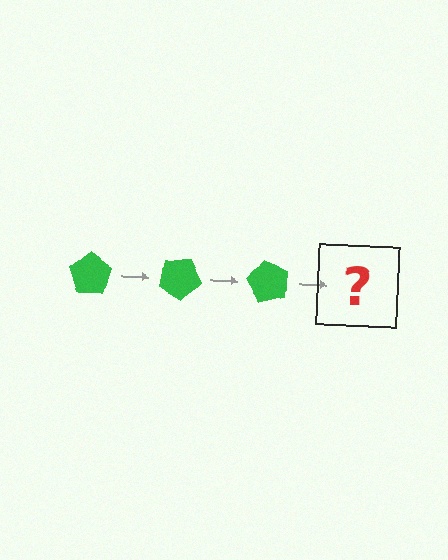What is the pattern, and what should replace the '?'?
The pattern is that the pentagon rotates 30 degrees each step. The '?' should be a green pentagon rotated 90 degrees.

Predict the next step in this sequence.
The next step is a green pentagon rotated 90 degrees.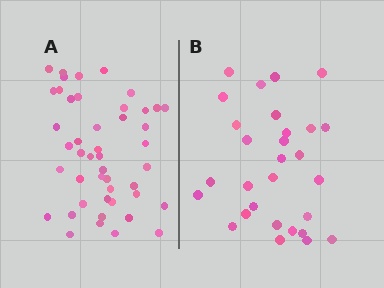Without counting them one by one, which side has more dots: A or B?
Region A (the left region) has more dots.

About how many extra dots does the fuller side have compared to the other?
Region A has approximately 15 more dots than region B.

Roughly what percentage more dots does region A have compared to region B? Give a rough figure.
About 60% more.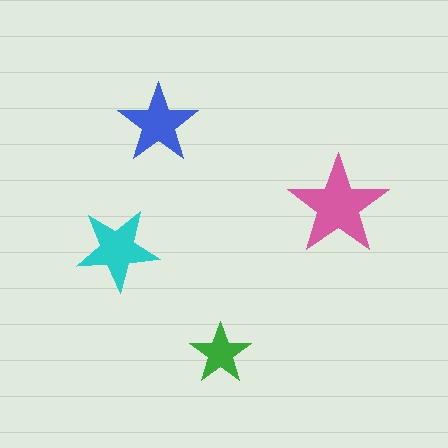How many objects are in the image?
There are 4 objects in the image.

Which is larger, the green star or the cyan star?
The cyan one.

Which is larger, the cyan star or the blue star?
The cyan one.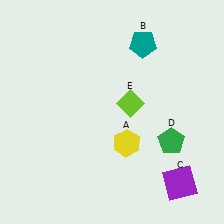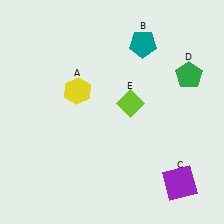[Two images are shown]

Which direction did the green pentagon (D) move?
The green pentagon (D) moved up.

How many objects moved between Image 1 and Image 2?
2 objects moved between the two images.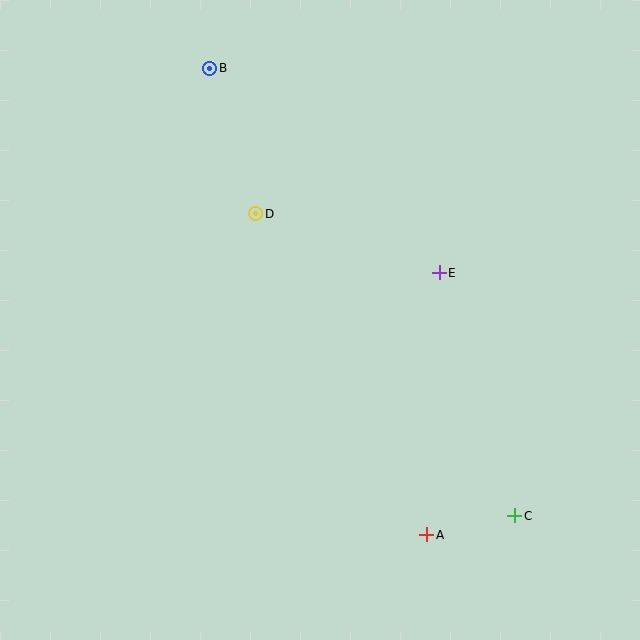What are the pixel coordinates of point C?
Point C is at (515, 516).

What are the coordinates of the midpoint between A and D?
The midpoint between A and D is at (341, 374).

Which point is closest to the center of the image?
Point D at (256, 214) is closest to the center.